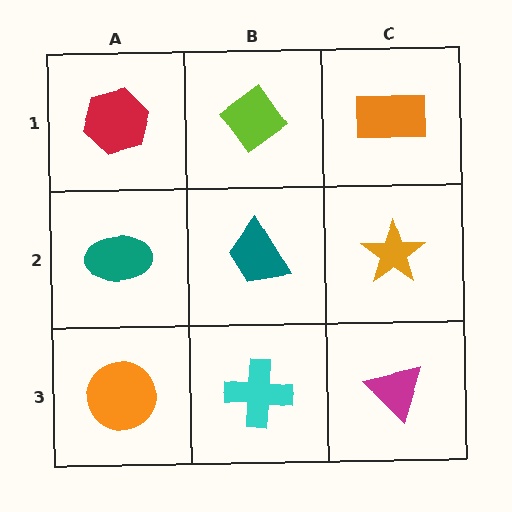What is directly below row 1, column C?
An orange star.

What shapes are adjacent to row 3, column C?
An orange star (row 2, column C), a cyan cross (row 3, column B).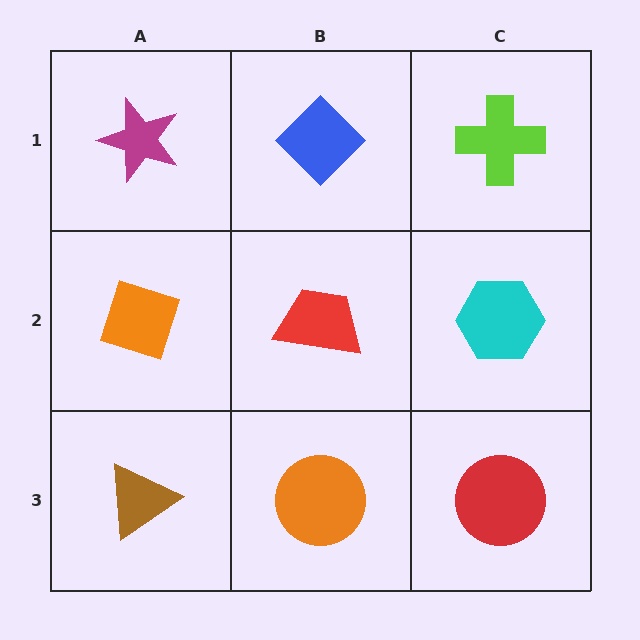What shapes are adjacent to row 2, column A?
A magenta star (row 1, column A), a brown triangle (row 3, column A), a red trapezoid (row 2, column B).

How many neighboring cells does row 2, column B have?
4.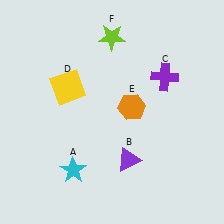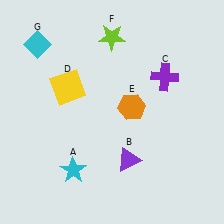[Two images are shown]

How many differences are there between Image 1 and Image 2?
There is 1 difference between the two images.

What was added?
A cyan diamond (G) was added in Image 2.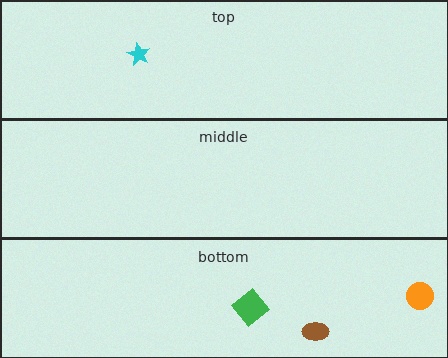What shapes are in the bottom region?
The brown ellipse, the green diamond, the orange circle.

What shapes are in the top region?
The cyan star.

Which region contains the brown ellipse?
The bottom region.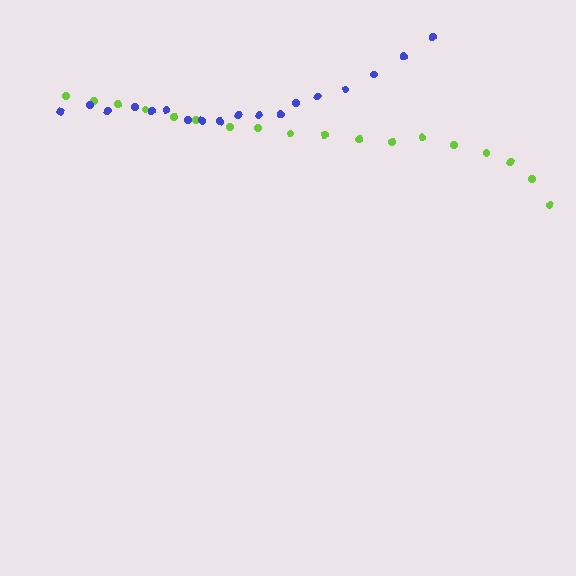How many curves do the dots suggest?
There are 2 distinct paths.